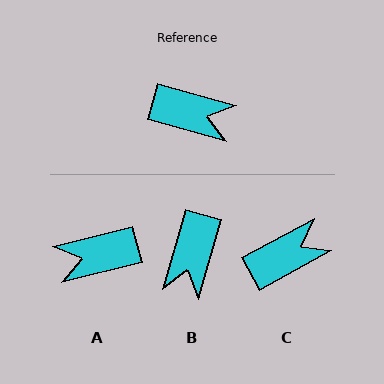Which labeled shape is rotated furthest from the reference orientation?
A, about 150 degrees away.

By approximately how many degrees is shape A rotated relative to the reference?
Approximately 150 degrees clockwise.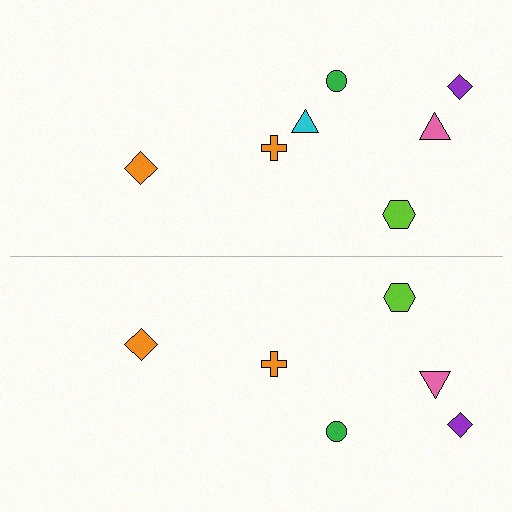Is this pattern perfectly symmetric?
No, the pattern is not perfectly symmetric. A cyan triangle is missing from the bottom side.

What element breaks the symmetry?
A cyan triangle is missing from the bottom side.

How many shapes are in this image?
There are 13 shapes in this image.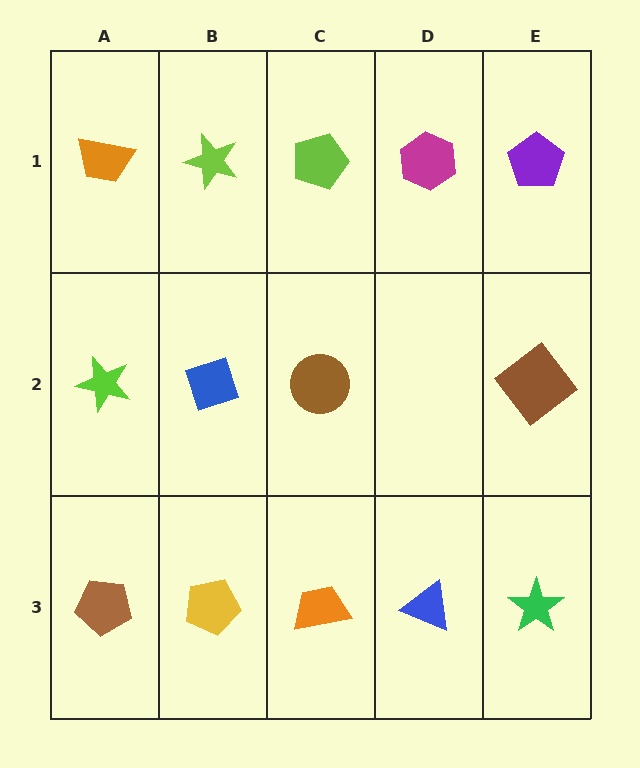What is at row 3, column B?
A yellow pentagon.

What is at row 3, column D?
A blue triangle.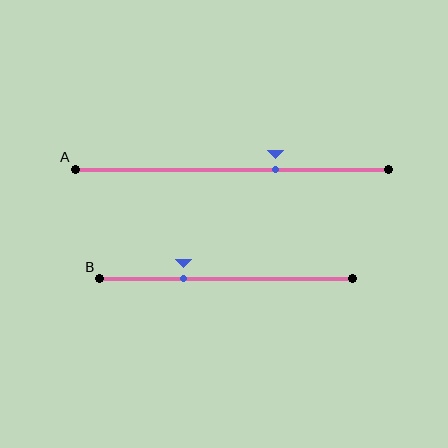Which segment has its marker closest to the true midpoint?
Segment A has its marker closest to the true midpoint.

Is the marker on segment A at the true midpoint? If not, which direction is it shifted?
No, the marker on segment A is shifted to the right by about 14% of the segment length.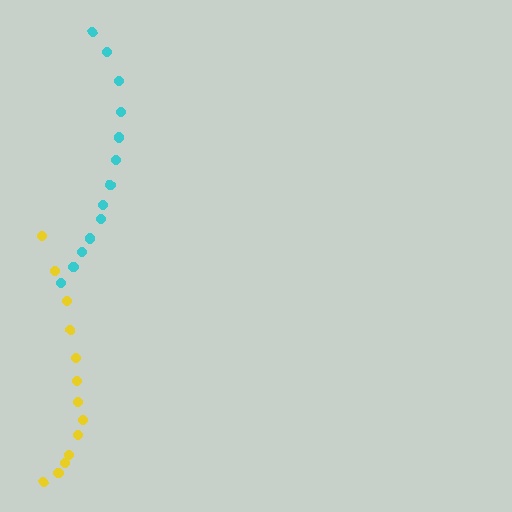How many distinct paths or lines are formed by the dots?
There are 2 distinct paths.